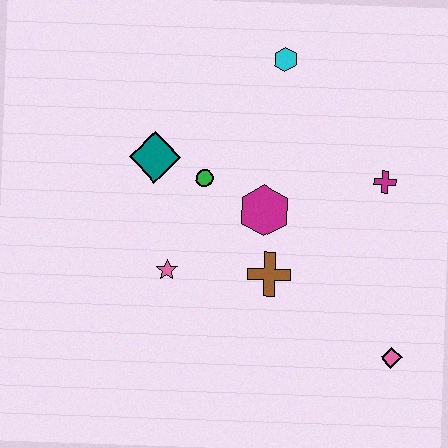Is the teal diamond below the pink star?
No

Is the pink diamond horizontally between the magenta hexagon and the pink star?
No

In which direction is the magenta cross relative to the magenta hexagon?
The magenta cross is to the right of the magenta hexagon.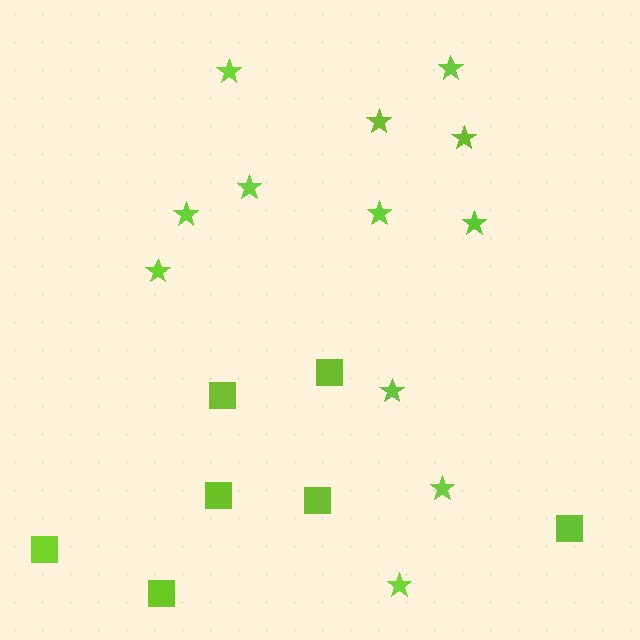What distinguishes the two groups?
There are 2 groups: one group of stars (12) and one group of squares (7).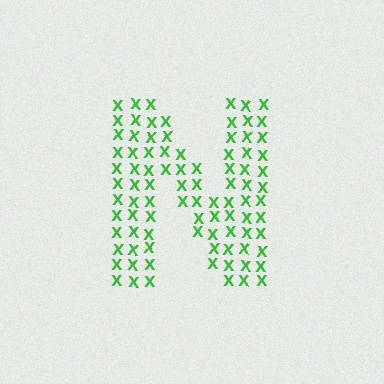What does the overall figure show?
The overall figure shows the letter N.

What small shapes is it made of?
It is made of small letter X's.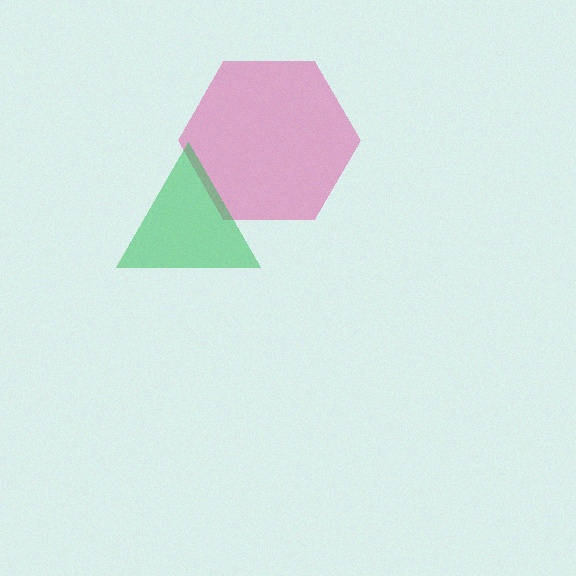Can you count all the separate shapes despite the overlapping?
Yes, there are 2 separate shapes.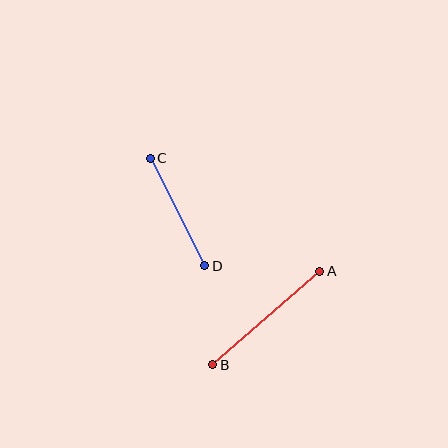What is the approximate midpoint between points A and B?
The midpoint is at approximately (266, 318) pixels.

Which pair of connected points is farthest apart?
Points A and B are farthest apart.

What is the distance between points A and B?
The distance is approximately 142 pixels.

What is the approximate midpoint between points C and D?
The midpoint is at approximately (178, 212) pixels.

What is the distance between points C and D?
The distance is approximately 121 pixels.